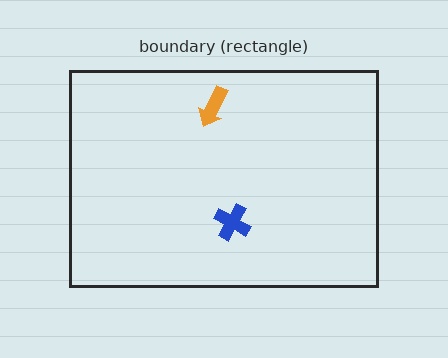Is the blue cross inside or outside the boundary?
Inside.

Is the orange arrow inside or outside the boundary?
Inside.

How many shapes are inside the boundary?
2 inside, 0 outside.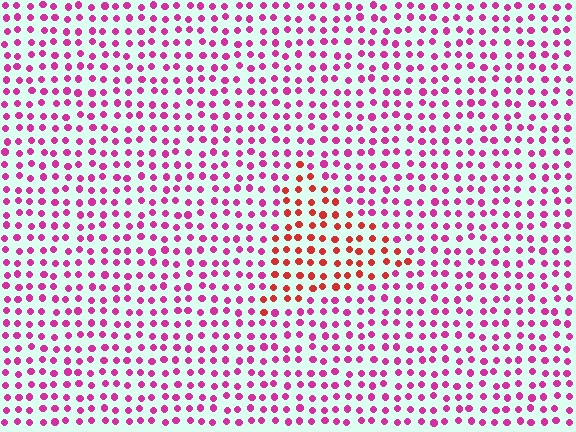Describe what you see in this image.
The image is filled with small magenta elements in a uniform arrangement. A triangle-shaped region is visible where the elements are tinted to a slightly different hue, forming a subtle color boundary.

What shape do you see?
I see a triangle.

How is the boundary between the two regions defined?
The boundary is defined purely by a slight shift in hue (about 41 degrees). Spacing, size, and orientation are identical on both sides.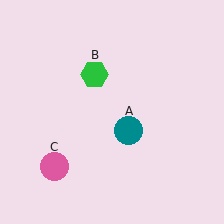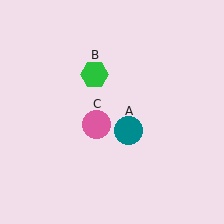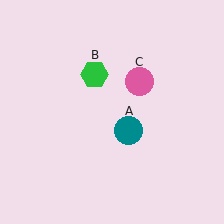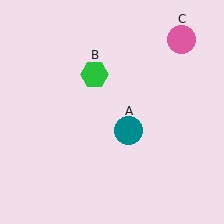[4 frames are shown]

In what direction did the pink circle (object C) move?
The pink circle (object C) moved up and to the right.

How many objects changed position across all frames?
1 object changed position: pink circle (object C).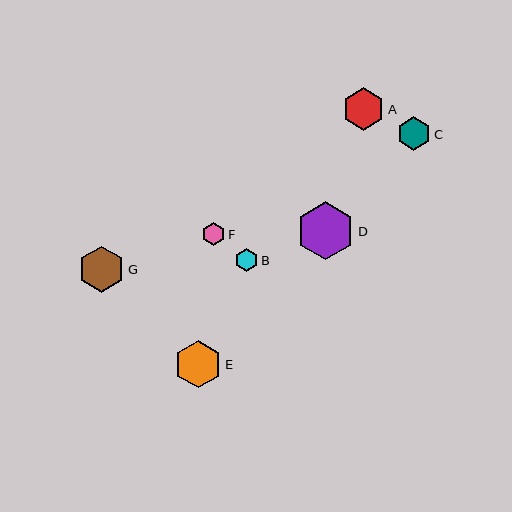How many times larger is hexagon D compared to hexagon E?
Hexagon D is approximately 1.2 times the size of hexagon E.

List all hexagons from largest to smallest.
From largest to smallest: D, E, G, A, C, F, B.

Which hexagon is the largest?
Hexagon D is the largest with a size of approximately 58 pixels.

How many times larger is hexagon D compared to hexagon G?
Hexagon D is approximately 1.3 times the size of hexagon G.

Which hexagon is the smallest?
Hexagon B is the smallest with a size of approximately 23 pixels.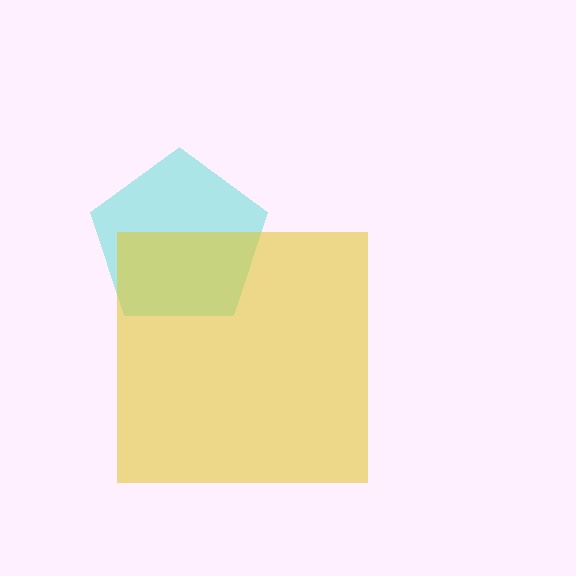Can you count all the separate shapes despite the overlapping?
Yes, there are 2 separate shapes.